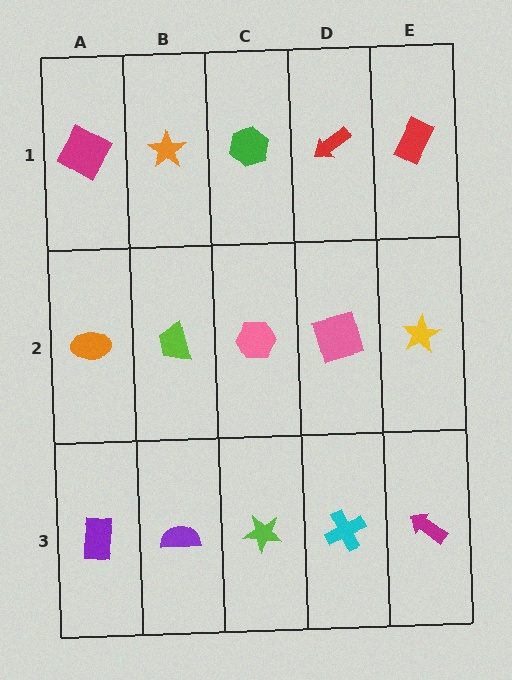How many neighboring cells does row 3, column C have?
3.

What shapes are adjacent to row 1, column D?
A pink square (row 2, column D), a green hexagon (row 1, column C), a red rectangle (row 1, column E).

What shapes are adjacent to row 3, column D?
A pink square (row 2, column D), a lime star (row 3, column C), a magenta arrow (row 3, column E).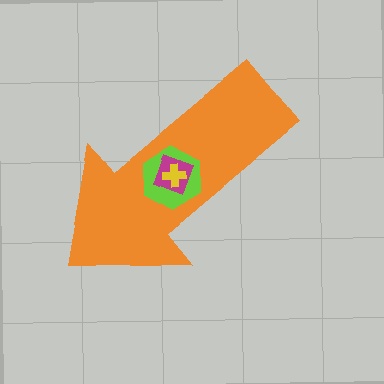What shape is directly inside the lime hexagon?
The magenta diamond.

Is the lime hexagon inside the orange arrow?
Yes.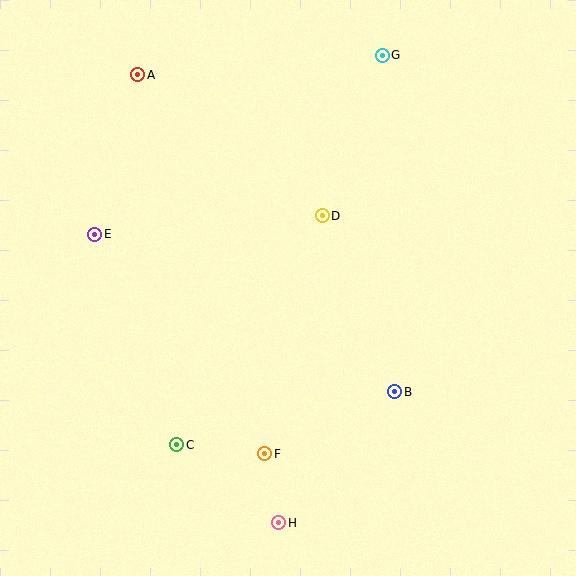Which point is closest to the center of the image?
Point D at (322, 216) is closest to the center.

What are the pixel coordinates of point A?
Point A is at (138, 75).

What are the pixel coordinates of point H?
Point H is at (279, 523).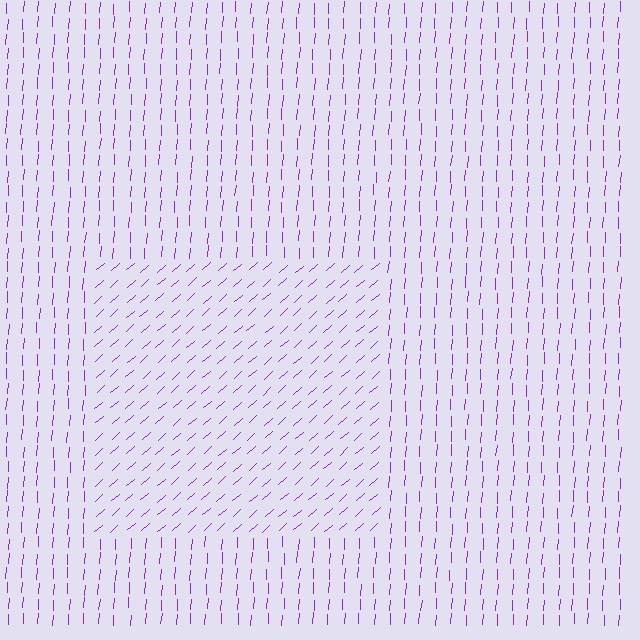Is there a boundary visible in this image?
Yes, there is a texture boundary formed by a change in line orientation.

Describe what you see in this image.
The image is filled with small purple line segments. A rectangle region in the image has lines oriented differently from the surrounding lines, creating a visible texture boundary.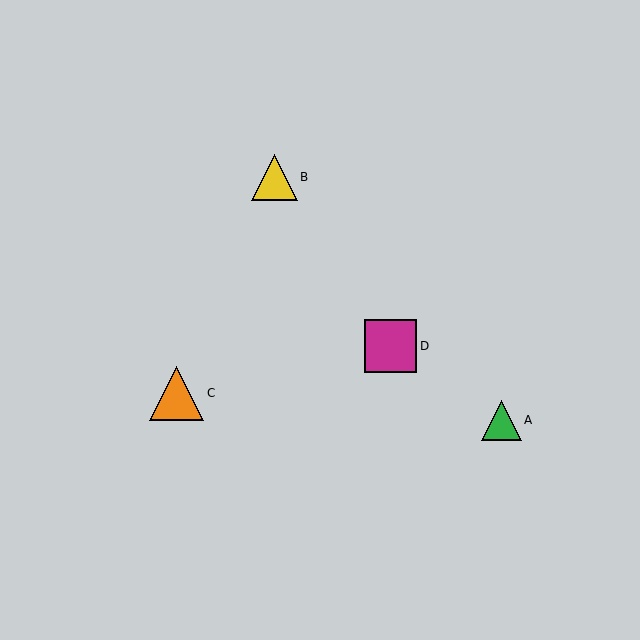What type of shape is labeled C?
Shape C is an orange triangle.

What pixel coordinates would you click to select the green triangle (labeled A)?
Click at (501, 420) to select the green triangle A.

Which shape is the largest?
The orange triangle (labeled C) is the largest.